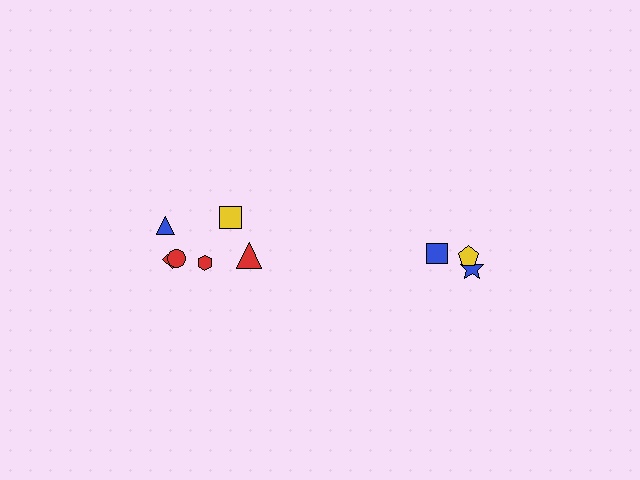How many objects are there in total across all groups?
There are 9 objects.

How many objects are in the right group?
There are 3 objects.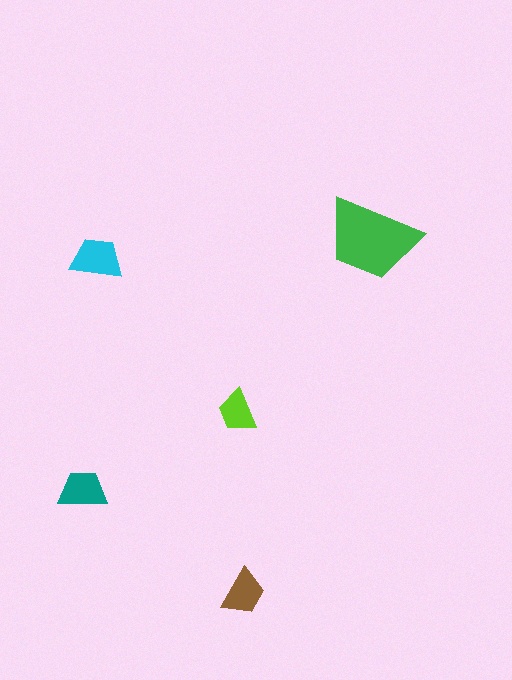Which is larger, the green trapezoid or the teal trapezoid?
The green one.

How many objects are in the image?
There are 5 objects in the image.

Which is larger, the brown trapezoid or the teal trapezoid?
The teal one.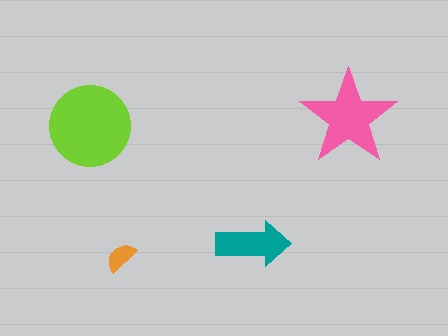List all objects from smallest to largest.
The orange semicircle, the teal arrow, the pink star, the lime circle.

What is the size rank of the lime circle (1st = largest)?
1st.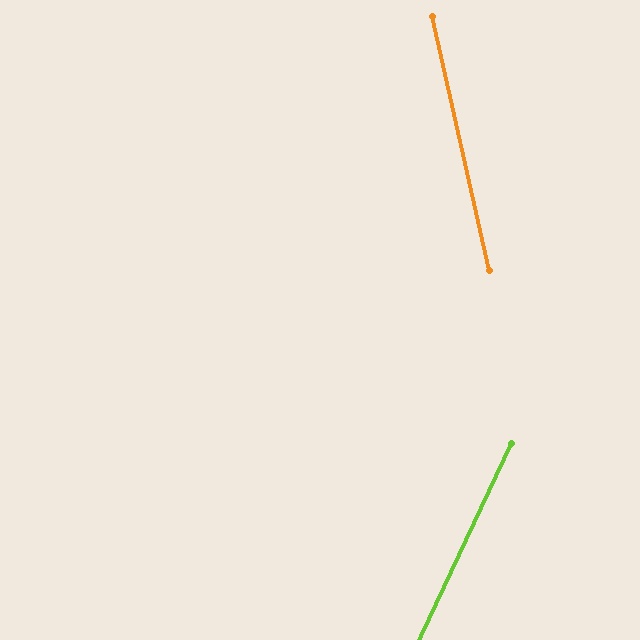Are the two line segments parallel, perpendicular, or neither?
Neither parallel nor perpendicular — they differ by about 38°.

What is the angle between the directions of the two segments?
Approximately 38 degrees.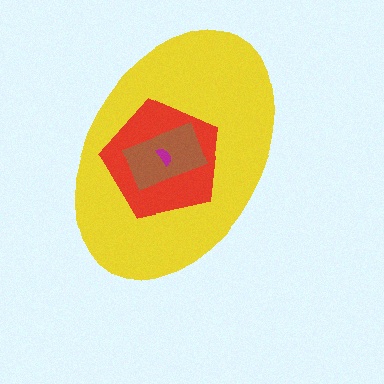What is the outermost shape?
The yellow ellipse.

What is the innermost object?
The magenta semicircle.